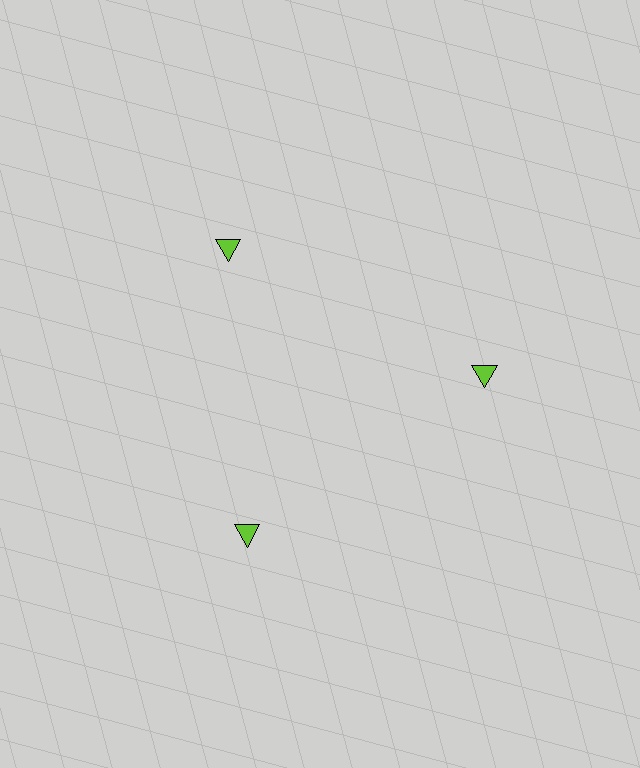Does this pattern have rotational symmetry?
Yes, this pattern has 3-fold rotational symmetry. It looks the same after rotating 120 degrees around the center.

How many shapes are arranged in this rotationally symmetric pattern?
There are 3 shapes, arranged in 3 groups of 1.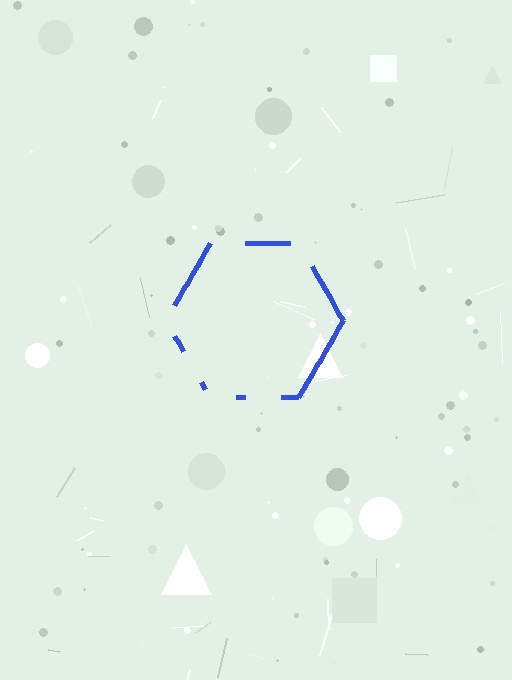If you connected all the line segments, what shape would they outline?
They would outline a hexagon.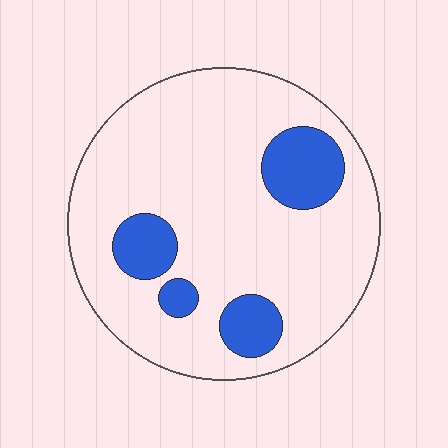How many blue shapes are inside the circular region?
4.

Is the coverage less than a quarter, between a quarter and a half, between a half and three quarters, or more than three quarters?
Less than a quarter.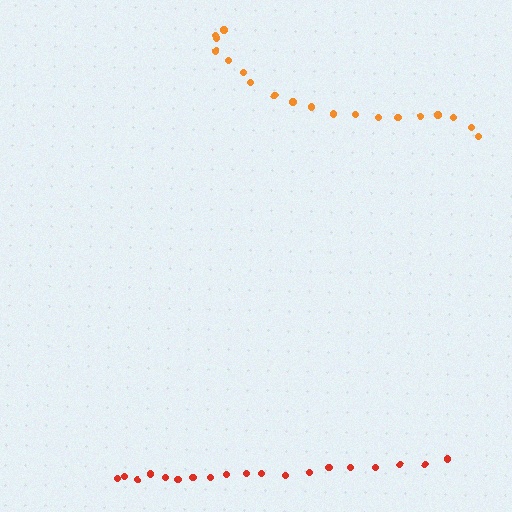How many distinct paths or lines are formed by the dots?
There are 2 distinct paths.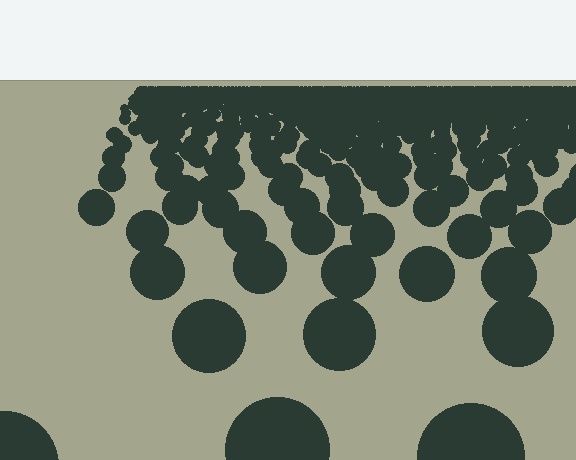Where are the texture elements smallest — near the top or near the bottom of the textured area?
Near the top.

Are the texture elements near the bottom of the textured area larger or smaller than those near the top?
Larger. Near the bottom, elements are closer to the viewer and appear at a bigger on-screen size.